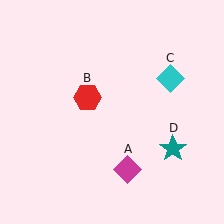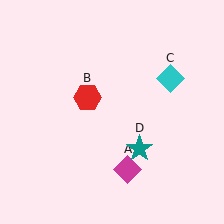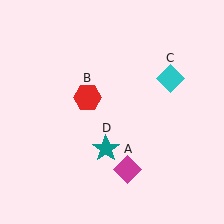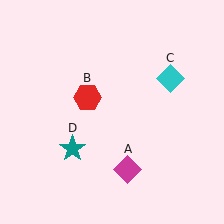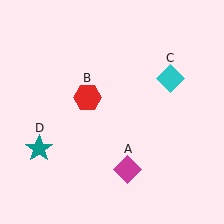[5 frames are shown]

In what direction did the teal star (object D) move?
The teal star (object D) moved left.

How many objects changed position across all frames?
1 object changed position: teal star (object D).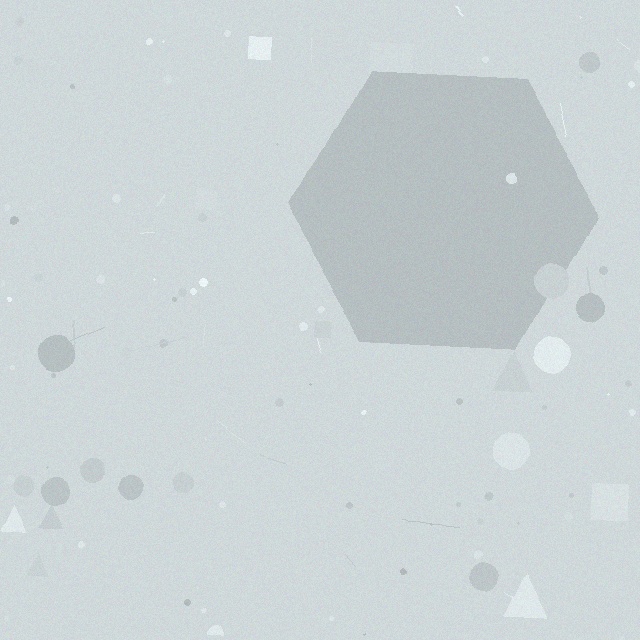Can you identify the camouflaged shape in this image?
The camouflaged shape is a hexagon.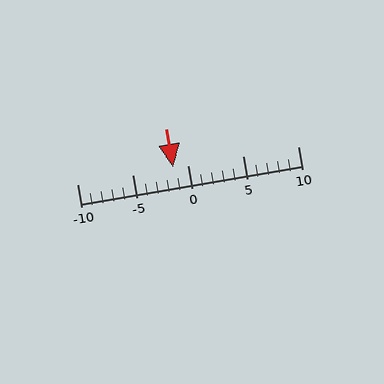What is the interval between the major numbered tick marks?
The major tick marks are spaced 5 units apart.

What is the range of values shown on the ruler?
The ruler shows values from -10 to 10.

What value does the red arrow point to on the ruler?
The red arrow points to approximately -1.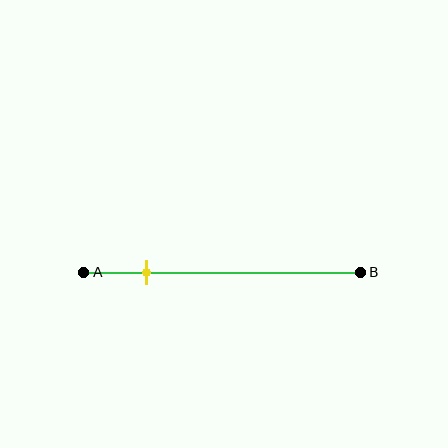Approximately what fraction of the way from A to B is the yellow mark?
The yellow mark is approximately 25% of the way from A to B.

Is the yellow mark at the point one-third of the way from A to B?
No, the mark is at about 25% from A, not at the 33% one-third point.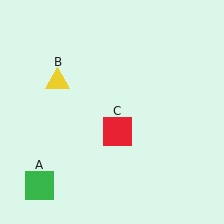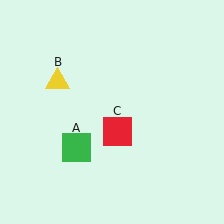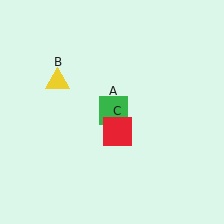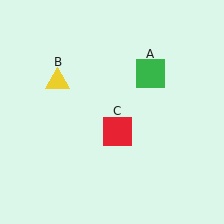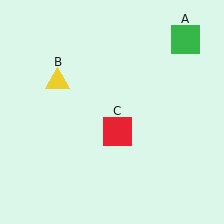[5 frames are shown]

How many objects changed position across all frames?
1 object changed position: green square (object A).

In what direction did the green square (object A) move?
The green square (object A) moved up and to the right.